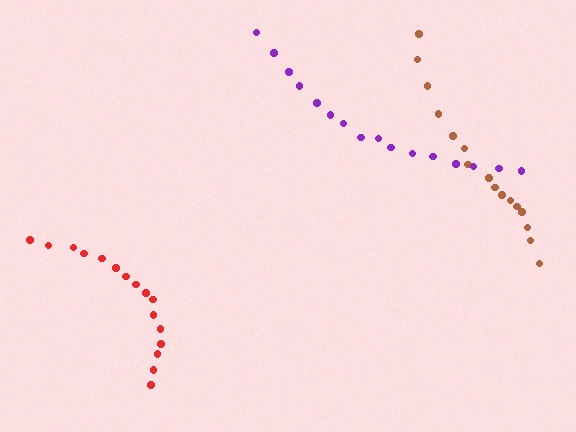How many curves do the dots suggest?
There are 3 distinct paths.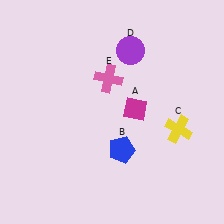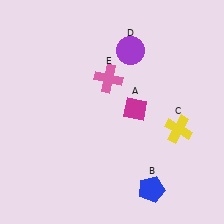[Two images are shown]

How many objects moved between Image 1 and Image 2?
1 object moved between the two images.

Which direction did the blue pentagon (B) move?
The blue pentagon (B) moved down.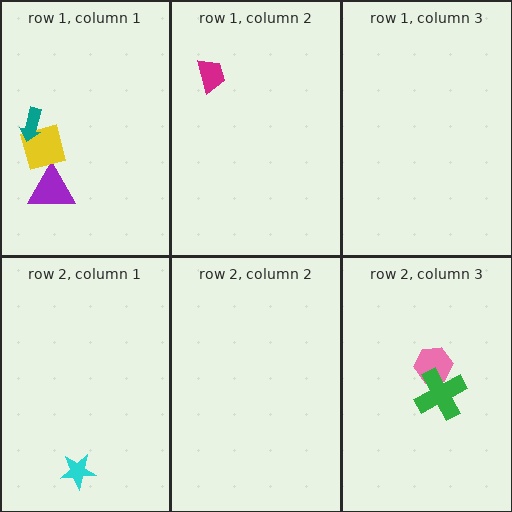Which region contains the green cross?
The row 2, column 3 region.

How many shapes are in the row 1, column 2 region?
1.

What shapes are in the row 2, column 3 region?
The pink hexagon, the green cross.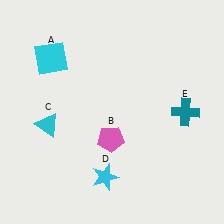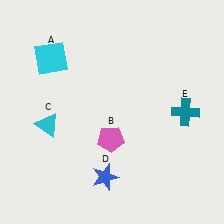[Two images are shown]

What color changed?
The star (D) changed from cyan in Image 1 to blue in Image 2.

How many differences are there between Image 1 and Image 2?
There is 1 difference between the two images.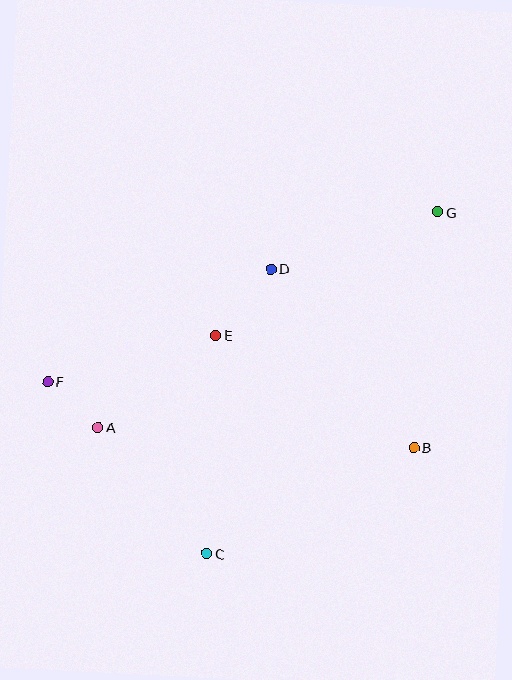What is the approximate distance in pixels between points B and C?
The distance between B and C is approximately 233 pixels.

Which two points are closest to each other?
Points A and F are closest to each other.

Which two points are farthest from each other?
Points F and G are farthest from each other.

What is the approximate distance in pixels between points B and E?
The distance between B and E is approximately 228 pixels.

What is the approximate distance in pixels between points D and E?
The distance between D and E is approximately 86 pixels.